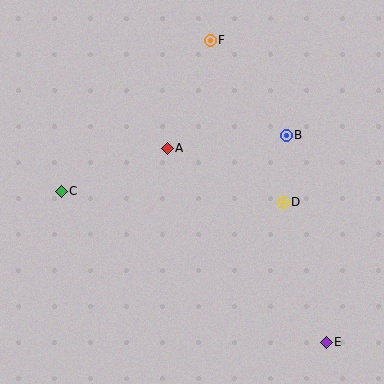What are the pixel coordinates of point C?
Point C is at (61, 191).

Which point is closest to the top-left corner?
Point C is closest to the top-left corner.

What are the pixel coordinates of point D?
Point D is at (283, 202).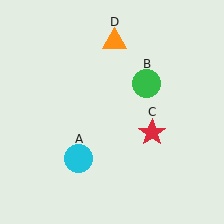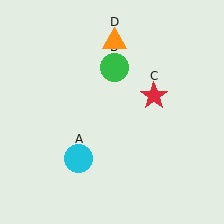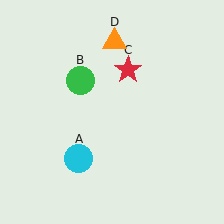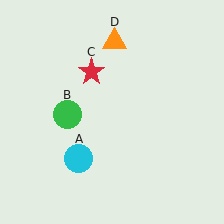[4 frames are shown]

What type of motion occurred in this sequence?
The green circle (object B), red star (object C) rotated counterclockwise around the center of the scene.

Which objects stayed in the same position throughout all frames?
Cyan circle (object A) and orange triangle (object D) remained stationary.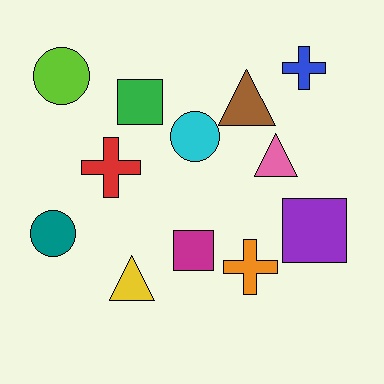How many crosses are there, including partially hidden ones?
There are 3 crosses.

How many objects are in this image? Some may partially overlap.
There are 12 objects.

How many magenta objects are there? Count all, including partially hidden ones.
There is 1 magenta object.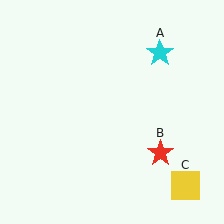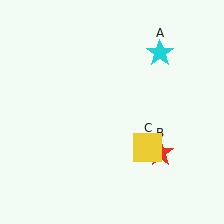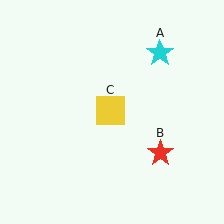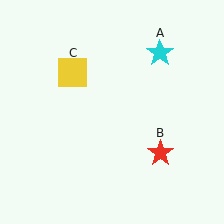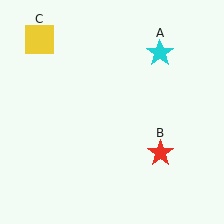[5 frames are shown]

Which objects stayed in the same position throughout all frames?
Cyan star (object A) and red star (object B) remained stationary.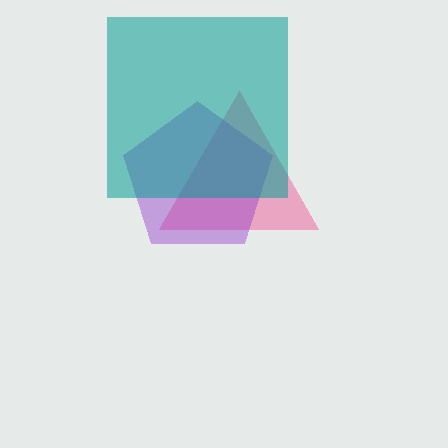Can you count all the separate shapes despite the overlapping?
Yes, there are 3 separate shapes.